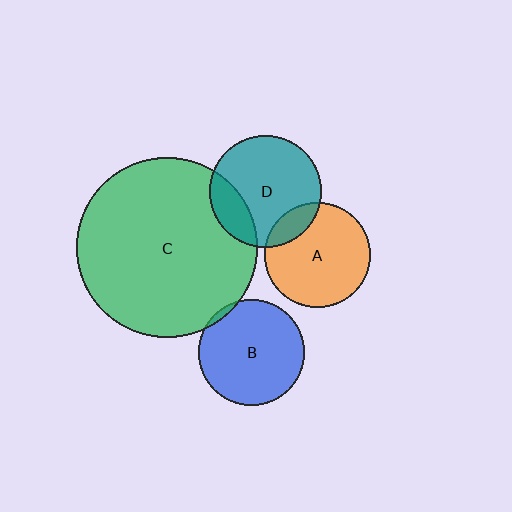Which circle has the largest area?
Circle C (green).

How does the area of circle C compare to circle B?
Approximately 2.9 times.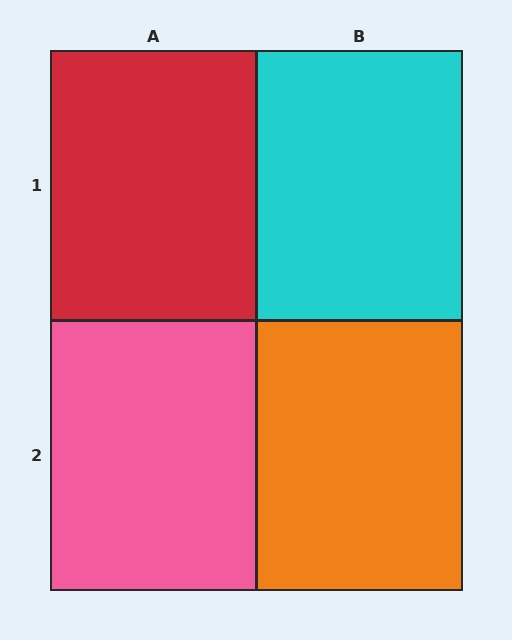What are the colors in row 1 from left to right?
Red, cyan.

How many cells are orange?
1 cell is orange.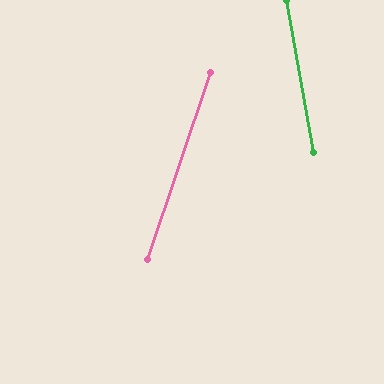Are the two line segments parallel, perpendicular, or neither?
Neither parallel nor perpendicular — they differ by about 29°.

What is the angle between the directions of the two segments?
Approximately 29 degrees.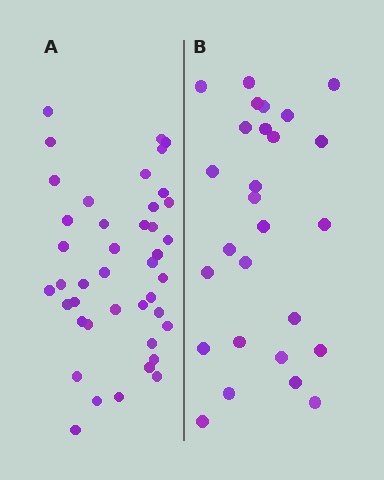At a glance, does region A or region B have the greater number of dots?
Region A (the left region) has more dots.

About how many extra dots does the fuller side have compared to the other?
Region A has approximately 15 more dots than region B.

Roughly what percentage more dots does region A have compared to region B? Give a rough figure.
About 55% more.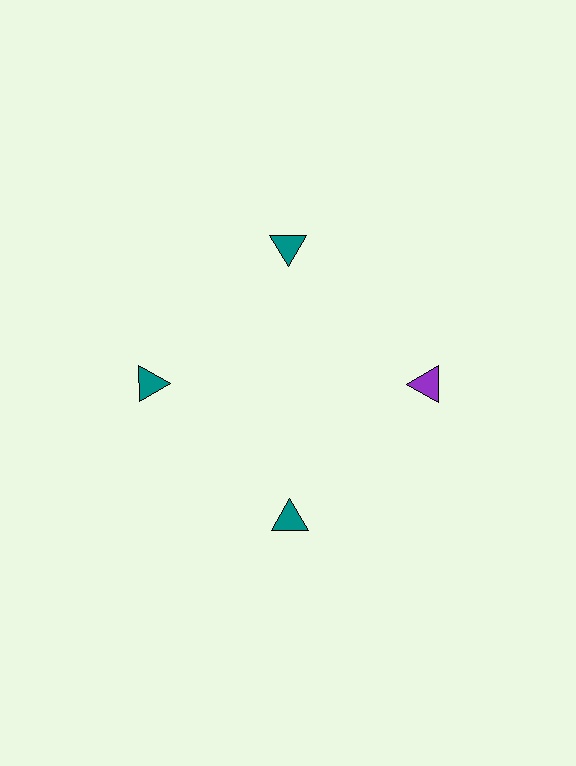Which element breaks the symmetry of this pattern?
The purple triangle at roughly the 3 o'clock position breaks the symmetry. All other shapes are teal triangles.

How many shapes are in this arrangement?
There are 4 shapes arranged in a ring pattern.